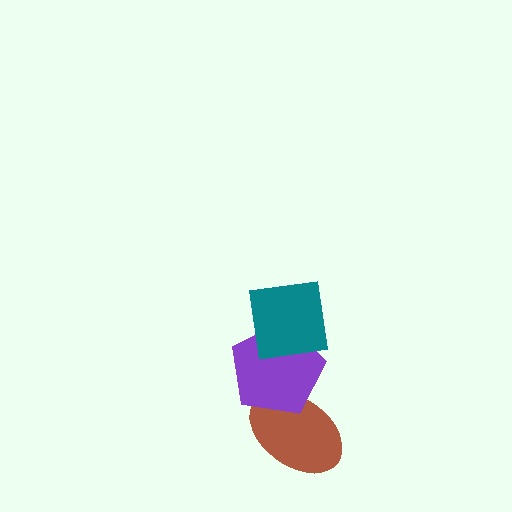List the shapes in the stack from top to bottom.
From top to bottom: the teal square, the purple pentagon, the brown ellipse.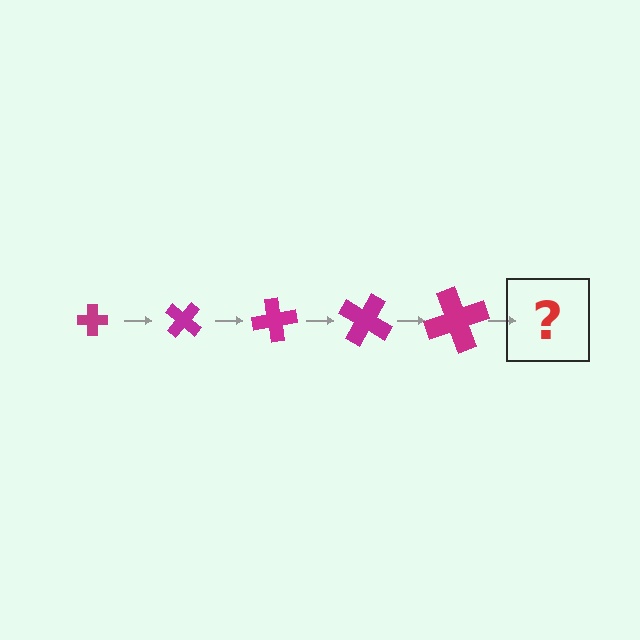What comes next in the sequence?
The next element should be a cross, larger than the previous one and rotated 200 degrees from the start.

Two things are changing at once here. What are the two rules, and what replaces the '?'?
The two rules are that the cross grows larger each step and it rotates 40 degrees each step. The '?' should be a cross, larger than the previous one and rotated 200 degrees from the start.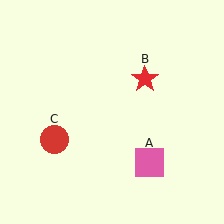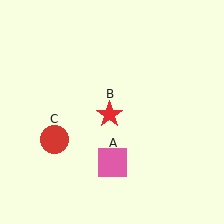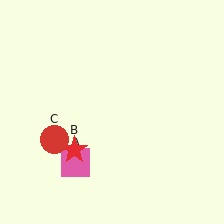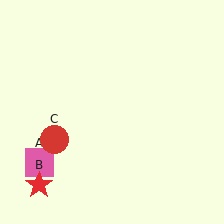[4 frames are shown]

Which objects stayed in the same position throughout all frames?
Red circle (object C) remained stationary.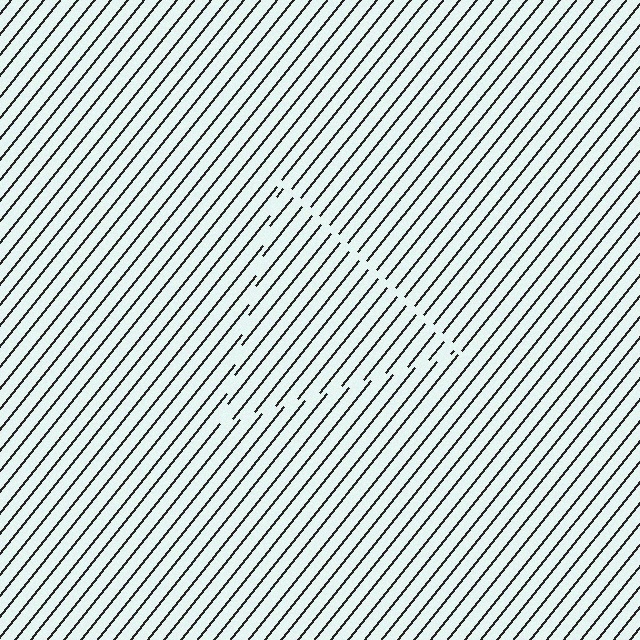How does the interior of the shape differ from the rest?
The interior of the shape contains the same grating, shifted by half a period — the contour is defined by the phase discontinuity where line-ends from the inner and outer gratings abut.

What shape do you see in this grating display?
An illusory triangle. The interior of the shape contains the same grating, shifted by half a period — the contour is defined by the phase discontinuity where line-ends from the inner and outer gratings abut.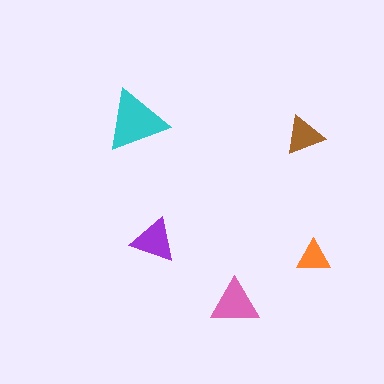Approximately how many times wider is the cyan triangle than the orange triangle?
About 2 times wider.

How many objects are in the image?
There are 5 objects in the image.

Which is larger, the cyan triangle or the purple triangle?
The cyan one.